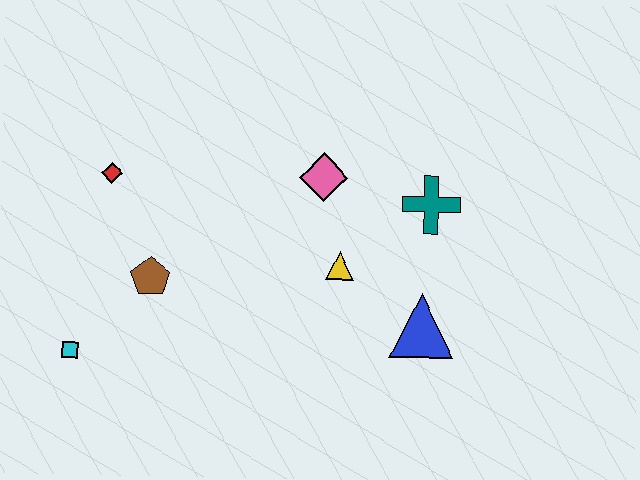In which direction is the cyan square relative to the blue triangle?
The cyan square is to the left of the blue triangle.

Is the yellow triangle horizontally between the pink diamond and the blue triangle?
Yes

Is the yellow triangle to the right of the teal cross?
No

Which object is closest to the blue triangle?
The yellow triangle is closest to the blue triangle.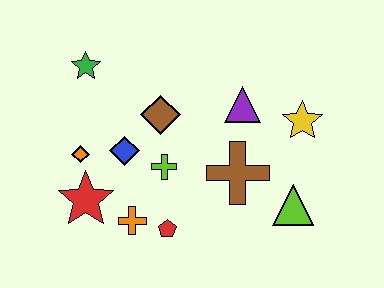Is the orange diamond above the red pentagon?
Yes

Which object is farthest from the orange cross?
The yellow star is farthest from the orange cross.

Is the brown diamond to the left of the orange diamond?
No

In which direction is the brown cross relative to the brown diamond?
The brown cross is to the right of the brown diamond.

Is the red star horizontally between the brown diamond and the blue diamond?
No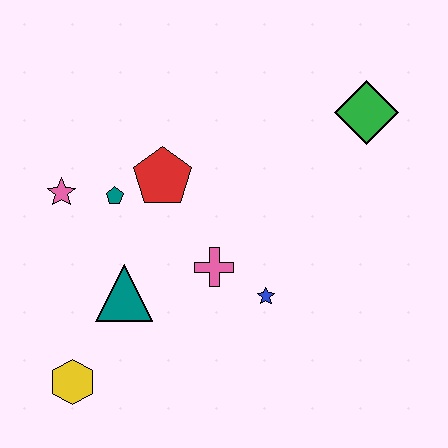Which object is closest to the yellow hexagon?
The teal triangle is closest to the yellow hexagon.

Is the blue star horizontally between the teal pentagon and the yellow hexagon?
No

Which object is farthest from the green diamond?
The yellow hexagon is farthest from the green diamond.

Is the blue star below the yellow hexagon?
No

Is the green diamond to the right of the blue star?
Yes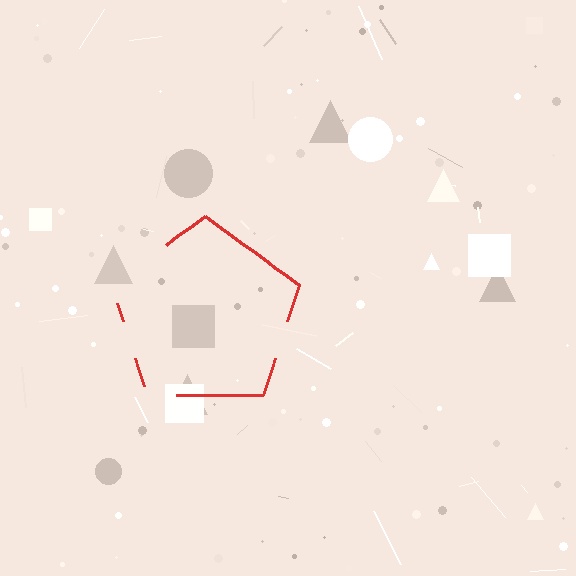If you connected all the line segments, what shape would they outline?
They would outline a pentagon.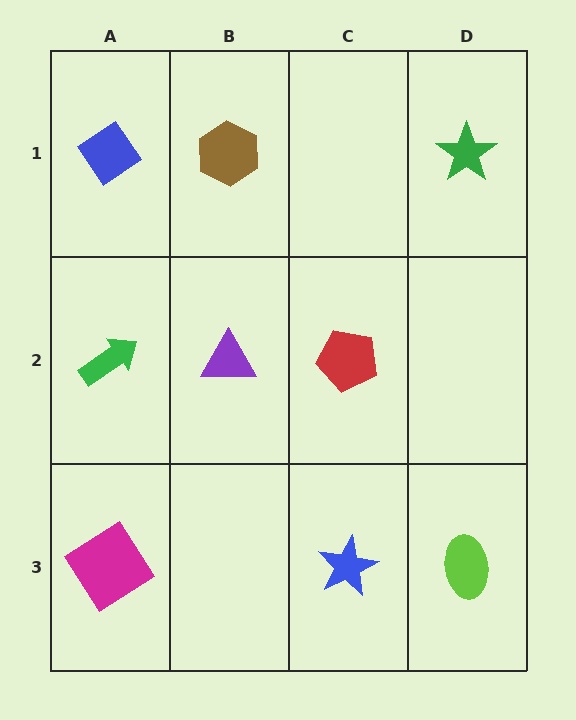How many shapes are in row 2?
3 shapes.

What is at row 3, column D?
A lime ellipse.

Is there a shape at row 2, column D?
No, that cell is empty.